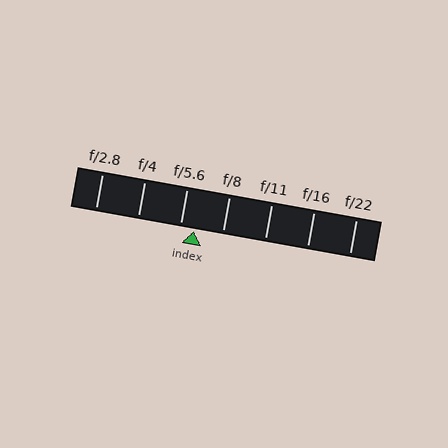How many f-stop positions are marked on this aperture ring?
There are 7 f-stop positions marked.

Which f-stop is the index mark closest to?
The index mark is closest to f/5.6.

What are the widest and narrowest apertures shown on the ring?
The widest aperture shown is f/2.8 and the narrowest is f/22.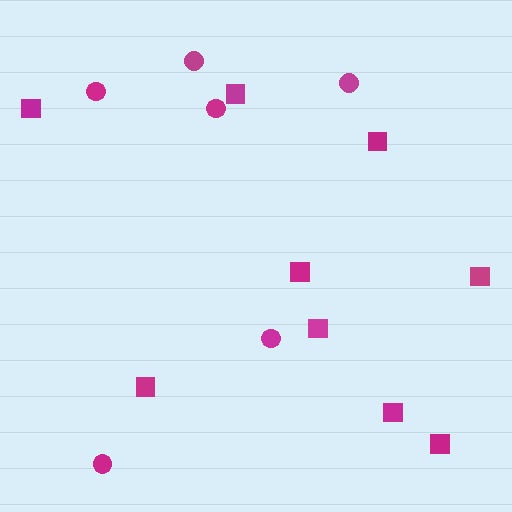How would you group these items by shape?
There are 2 groups: one group of circles (6) and one group of squares (9).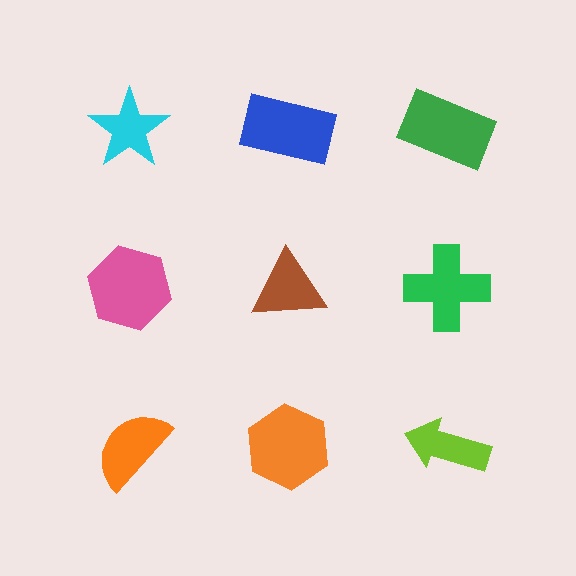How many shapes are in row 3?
3 shapes.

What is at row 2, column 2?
A brown triangle.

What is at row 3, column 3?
A lime arrow.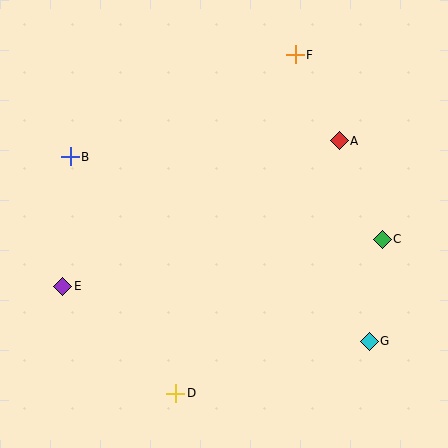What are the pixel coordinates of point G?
Point G is at (369, 341).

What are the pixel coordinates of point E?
Point E is at (63, 286).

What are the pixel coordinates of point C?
Point C is at (382, 239).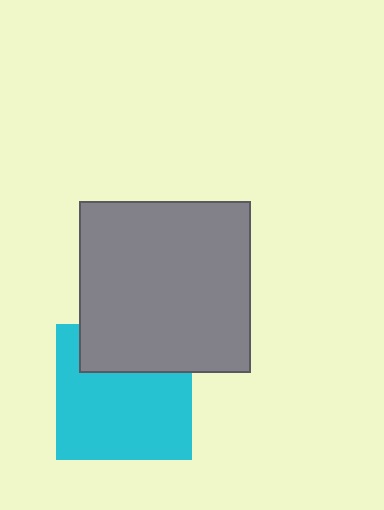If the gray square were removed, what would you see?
You would see the complete cyan square.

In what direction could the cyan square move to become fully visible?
The cyan square could move down. That would shift it out from behind the gray square entirely.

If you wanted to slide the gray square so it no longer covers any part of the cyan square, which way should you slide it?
Slide it up — that is the most direct way to separate the two shapes.